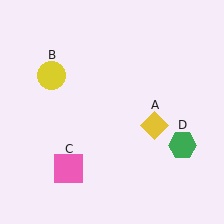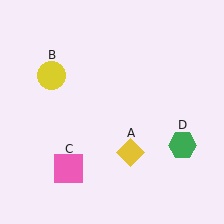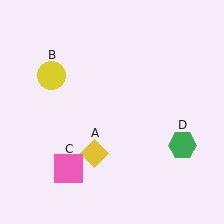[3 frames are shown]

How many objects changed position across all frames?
1 object changed position: yellow diamond (object A).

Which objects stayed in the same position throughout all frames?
Yellow circle (object B) and pink square (object C) and green hexagon (object D) remained stationary.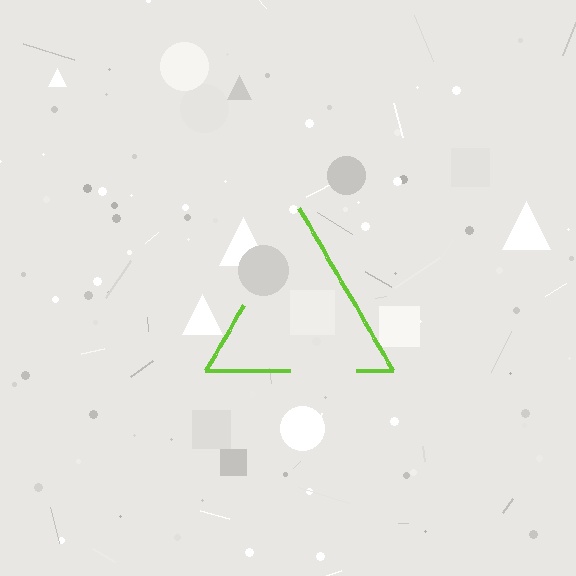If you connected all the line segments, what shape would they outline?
They would outline a triangle.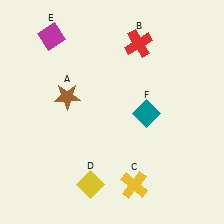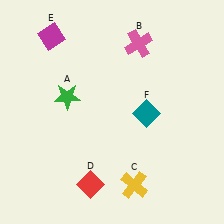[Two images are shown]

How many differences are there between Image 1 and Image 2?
There are 3 differences between the two images.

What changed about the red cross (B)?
In Image 1, B is red. In Image 2, it changed to pink.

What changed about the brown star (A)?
In Image 1, A is brown. In Image 2, it changed to green.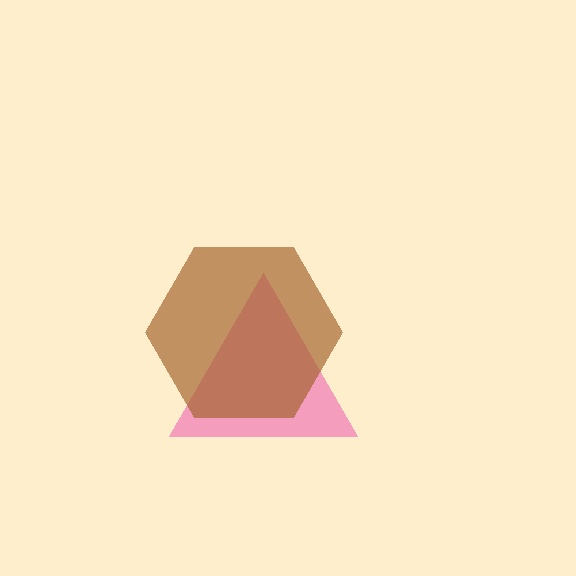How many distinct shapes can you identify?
There are 2 distinct shapes: a pink triangle, a brown hexagon.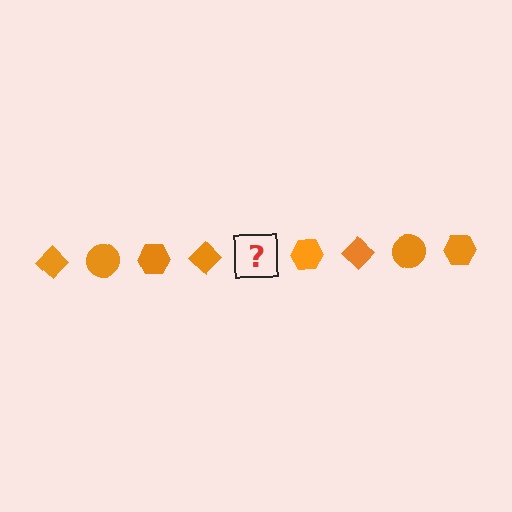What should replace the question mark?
The question mark should be replaced with an orange circle.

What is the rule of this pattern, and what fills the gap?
The rule is that the pattern cycles through diamond, circle, hexagon shapes in orange. The gap should be filled with an orange circle.